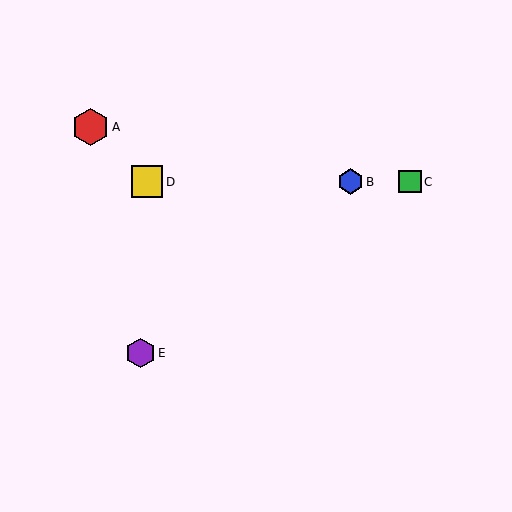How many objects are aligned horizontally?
3 objects (B, C, D) are aligned horizontally.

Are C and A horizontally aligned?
No, C is at y≈182 and A is at y≈127.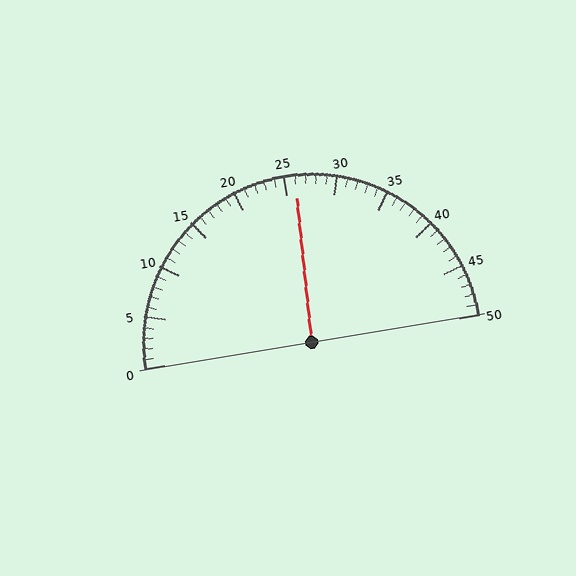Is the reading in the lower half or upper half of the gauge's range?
The reading is in the upper half of the range (0 to 50).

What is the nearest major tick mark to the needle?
The nearest major tick mark is 25.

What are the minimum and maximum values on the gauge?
The gauge ranges from 0 to 50.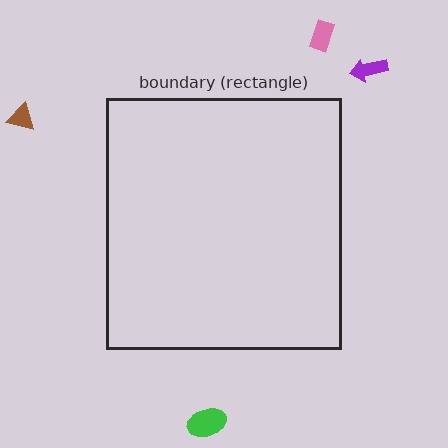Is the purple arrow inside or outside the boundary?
Outside.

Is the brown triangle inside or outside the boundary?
Outside.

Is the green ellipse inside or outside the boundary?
Outside.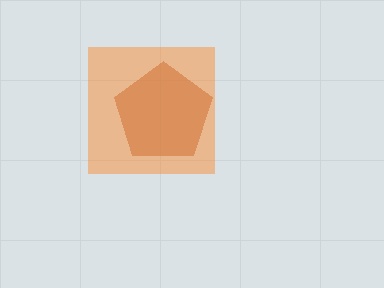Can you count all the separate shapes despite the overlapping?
Yes, there are 2 separate shapes.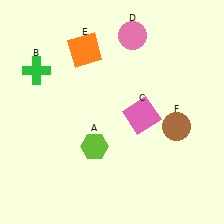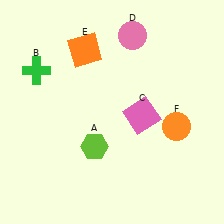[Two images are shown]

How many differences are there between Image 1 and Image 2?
There is 1 difference between the two images.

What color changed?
The circle (F) changed from brown in Image 1 to orange in Image 2.